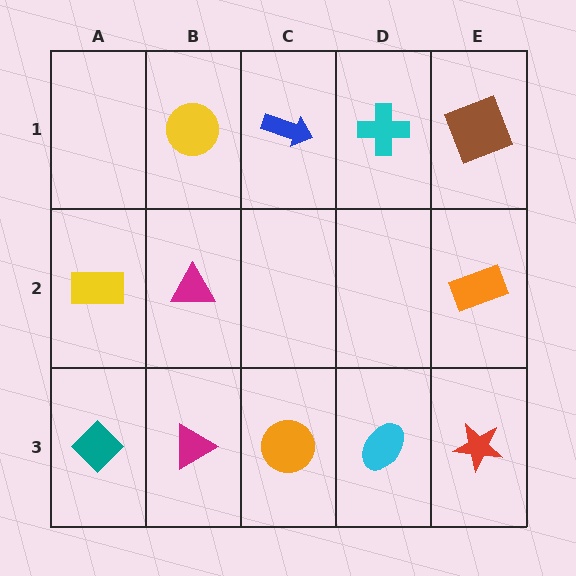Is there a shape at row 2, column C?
No, that cell is empty.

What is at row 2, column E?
An orange rectangle.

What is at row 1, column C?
A blue arrow.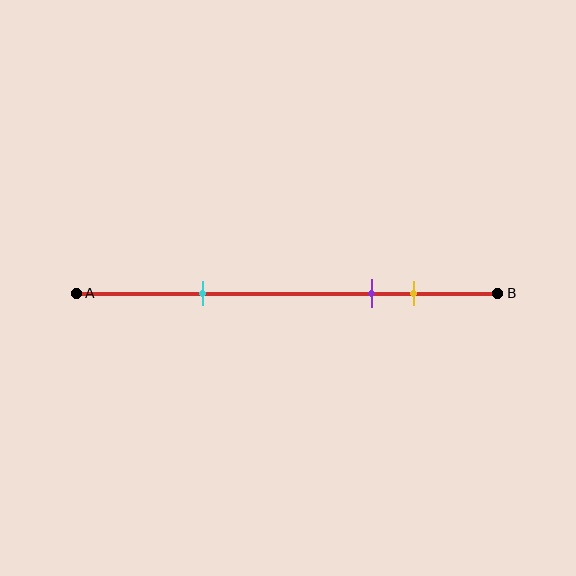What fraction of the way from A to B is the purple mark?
The purple mark is approximately 70% (0.7) of the way from A to B.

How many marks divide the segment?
There are 3 marks dividing the segment.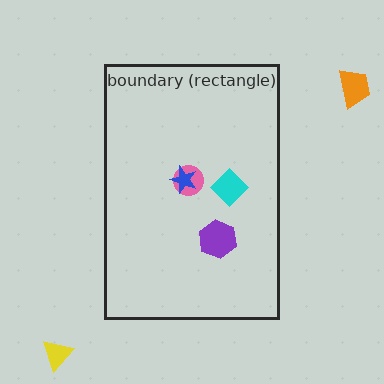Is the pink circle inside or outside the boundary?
Inside.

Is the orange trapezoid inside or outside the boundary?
Outside.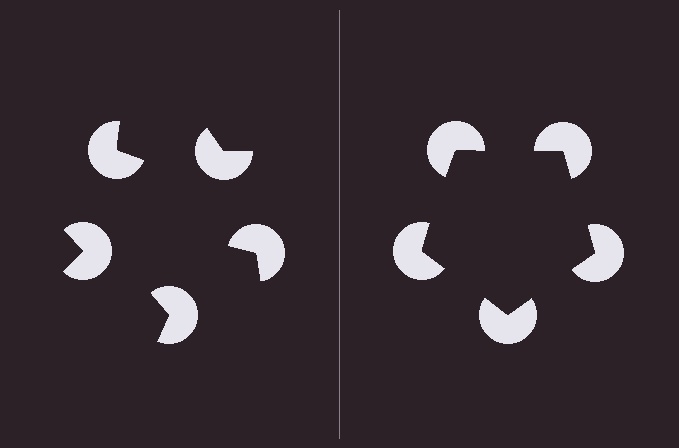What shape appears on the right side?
An illusory pentagon.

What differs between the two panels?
The pac-man discs are positioned identically on both sides; only the wedge orientations differ. On the right they align to a pentagon; on the left they are misaligned.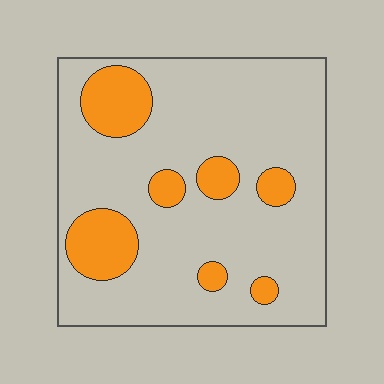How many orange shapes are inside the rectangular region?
7.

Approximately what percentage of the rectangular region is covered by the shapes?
Approximately 20%.